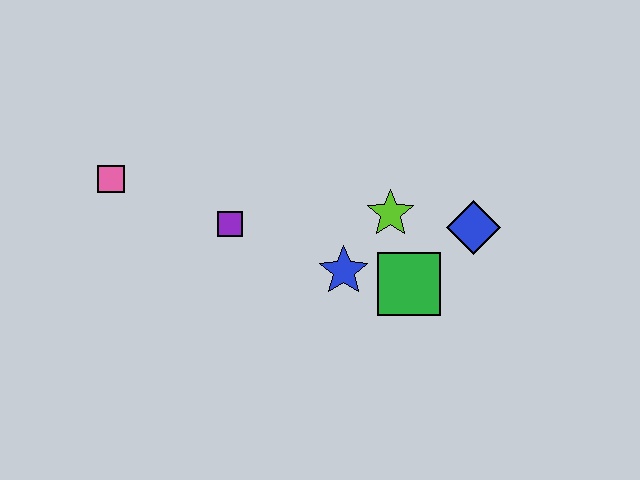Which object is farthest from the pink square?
The blue diamond is farthest from the pink square.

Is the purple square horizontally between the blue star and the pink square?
Yes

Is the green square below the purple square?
Yes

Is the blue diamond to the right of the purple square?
Yes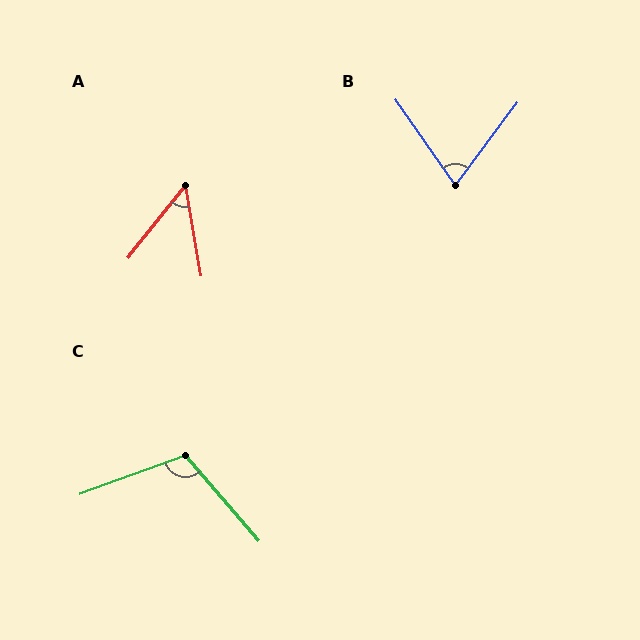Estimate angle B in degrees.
Approximately 72 degrees.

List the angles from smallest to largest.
A (48°), B (72°), C (111°).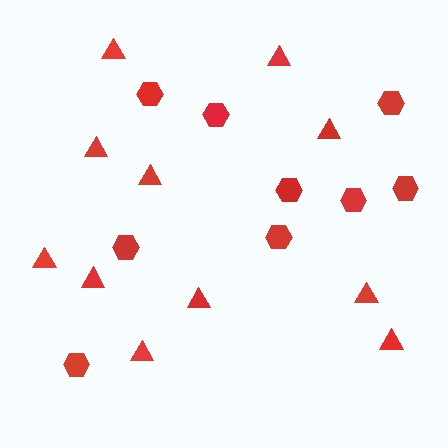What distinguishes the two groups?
There are 2 groups: one group of triangles (11) and one group of hexagons (9).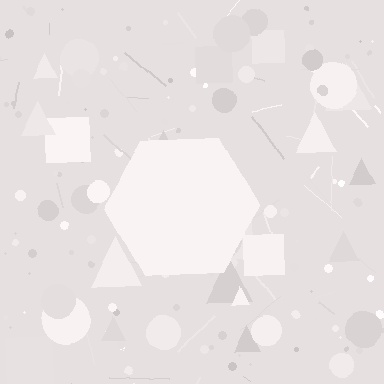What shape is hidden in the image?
A hexagon is hidden in the image.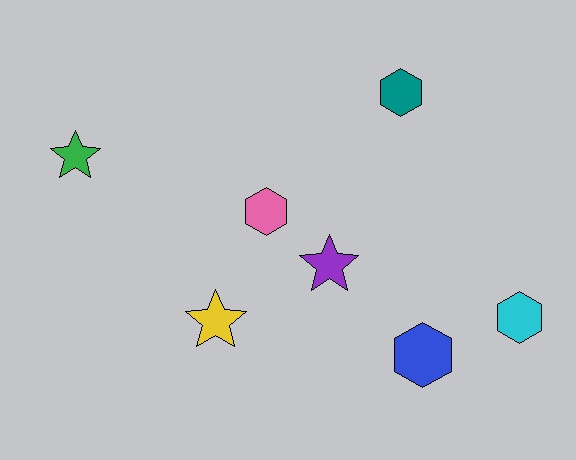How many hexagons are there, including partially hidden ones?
There are 4 hexagons.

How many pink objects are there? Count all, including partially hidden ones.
There is 1 pink object.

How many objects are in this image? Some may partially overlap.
There are 7 objects.